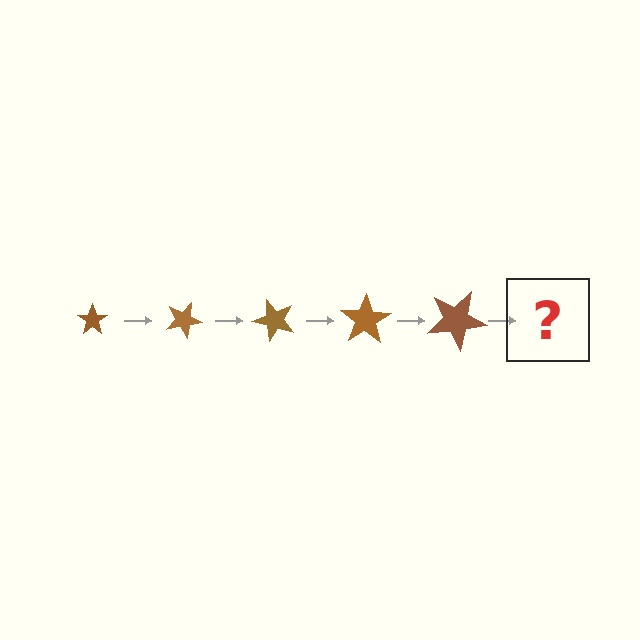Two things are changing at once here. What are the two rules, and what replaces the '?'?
The two rules are that the star grows larger each step and it rotates 25 degrees each step. The '?' should be a star, larger than the previous one and rotated 125 degrees from the start.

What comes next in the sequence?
The next element should be a star, larger than the previous one and rotated 125 degrees from the start.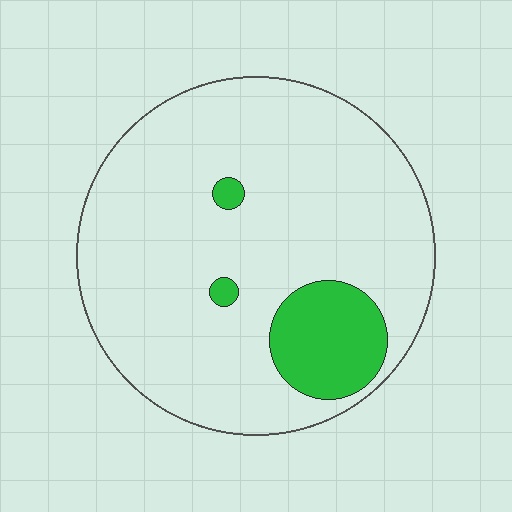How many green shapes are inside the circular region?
3.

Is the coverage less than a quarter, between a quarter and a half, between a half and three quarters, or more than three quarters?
Less than a quarter.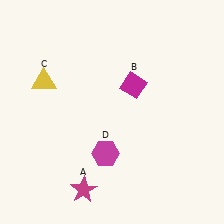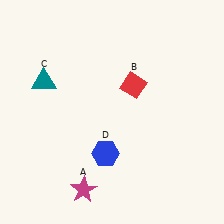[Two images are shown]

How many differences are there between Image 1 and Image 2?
There are 3 differences between the two images.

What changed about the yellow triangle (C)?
In Image 1, C is yellow. In Image 2, it changed to teal.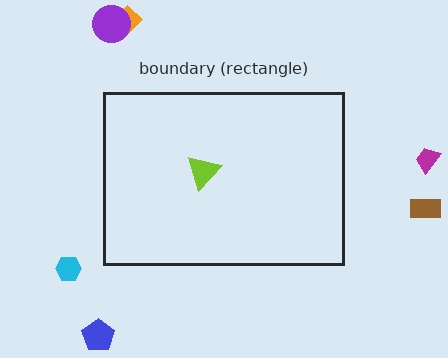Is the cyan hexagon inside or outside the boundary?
Outside.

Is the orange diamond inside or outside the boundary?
Outside.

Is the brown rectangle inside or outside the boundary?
Outside.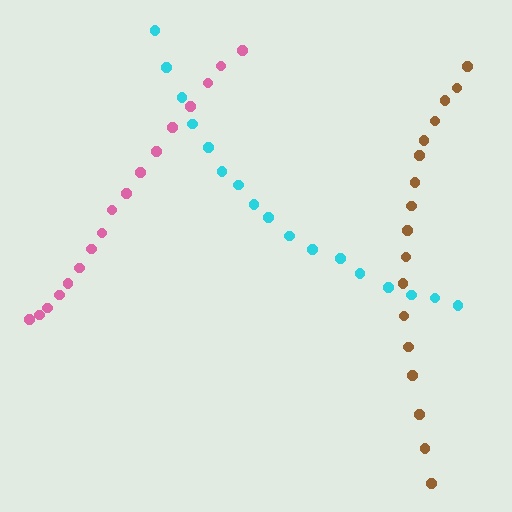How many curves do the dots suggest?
There are 3 distinct paths.